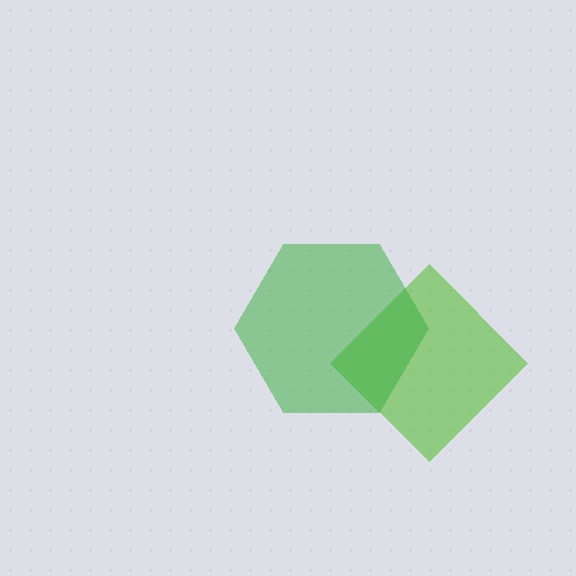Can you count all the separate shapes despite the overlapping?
Yes, there are 2 separate shapes.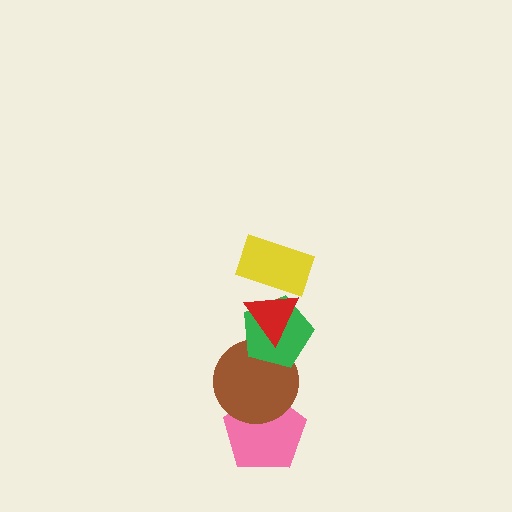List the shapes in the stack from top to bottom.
From top to bottom: the yellow rectangle, the red triangle, the green pentagon, the brown circle, the pink pentagon.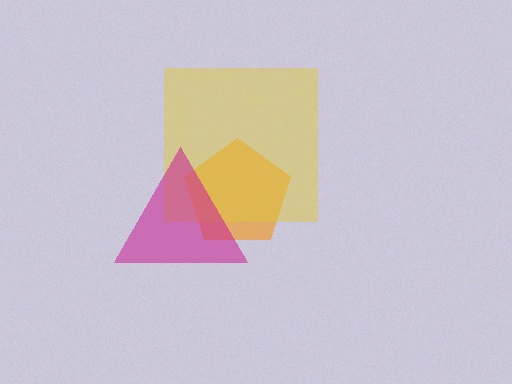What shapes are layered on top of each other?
The layered shapes are: an orange pentagon, a yellow square, a magenta triangle.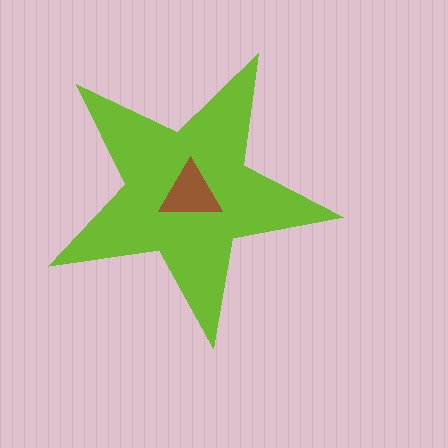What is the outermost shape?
The lime star.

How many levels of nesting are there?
2.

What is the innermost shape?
The brown triangle.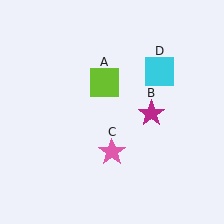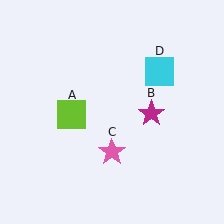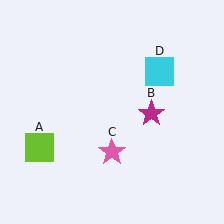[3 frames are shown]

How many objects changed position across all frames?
1 object changed position: lime square (object A).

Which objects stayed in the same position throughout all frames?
Magenta star (object B) and pink star (object C) and cyan square (object D) remained stationary.